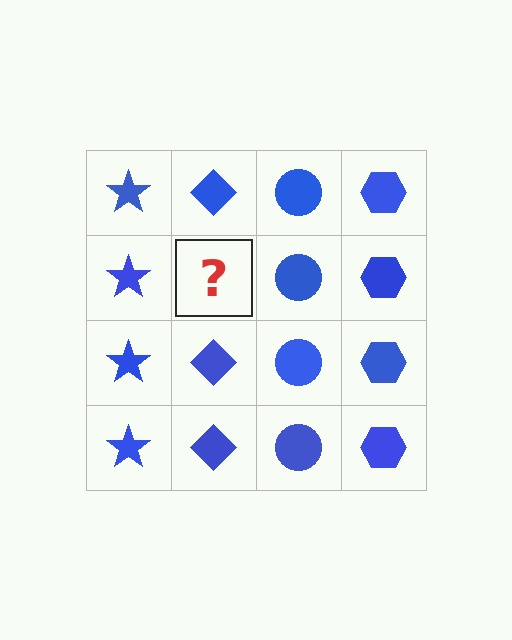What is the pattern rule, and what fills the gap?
The rule is that each column has a consistent shape. The gap should be filled with a blue diamond.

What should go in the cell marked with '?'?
The missing cell should contain a blue diamond.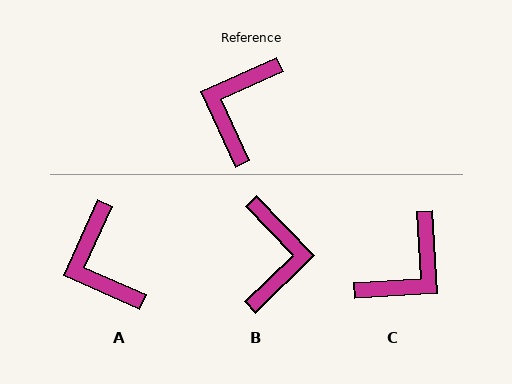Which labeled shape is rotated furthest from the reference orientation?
B, about 160 degrees away.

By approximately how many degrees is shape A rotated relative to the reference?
Approximately 41 degrees counter-clockwise.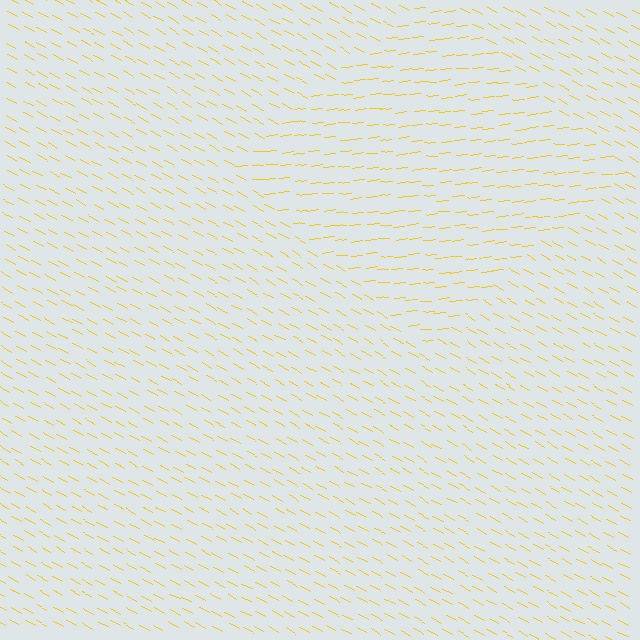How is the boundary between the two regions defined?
The boundary is defined purely by a change in line orientation (approximately 34 degrees difference). All lines are the same color and thickness.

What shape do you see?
I see a diamond.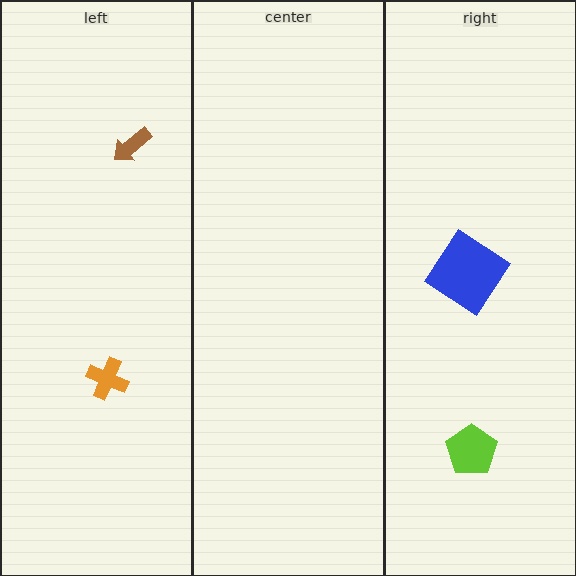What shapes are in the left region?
The brown arrow, the orange cross.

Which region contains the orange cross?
The left region.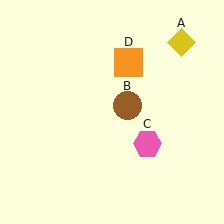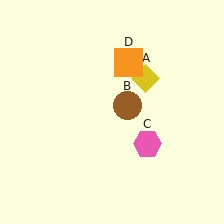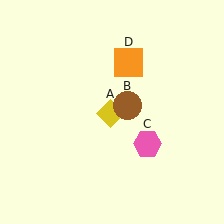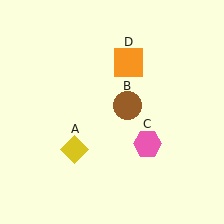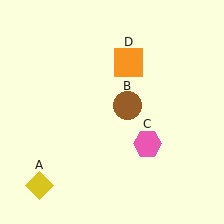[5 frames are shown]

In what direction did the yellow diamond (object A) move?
The yellow diamond (object A) moved down and to the left.